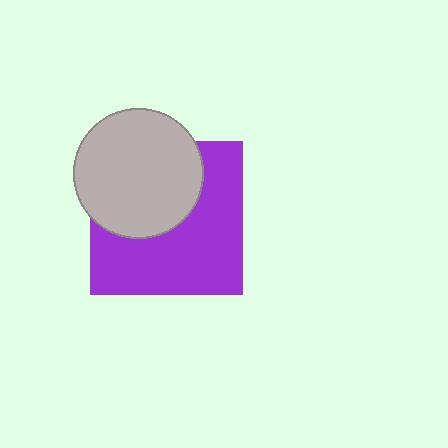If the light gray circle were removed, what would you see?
You would see the complete purple square.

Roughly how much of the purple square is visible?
About half of it is visible (roughly 59%).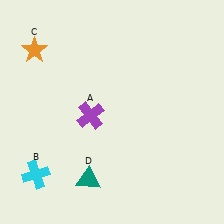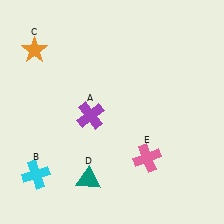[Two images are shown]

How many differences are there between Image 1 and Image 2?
There is 1 difference between the two images.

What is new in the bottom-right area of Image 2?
A pink cross (E) was added in the bottom-right area of Image 2.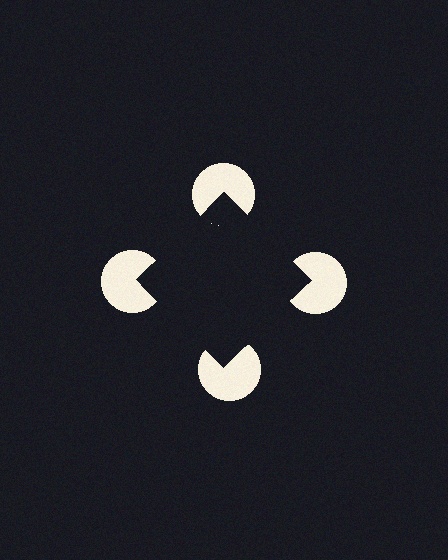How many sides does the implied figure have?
4 sides.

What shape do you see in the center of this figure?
An illusory square — its edges are inferred from the aligned wedge cuts in the pac-man discs, not physically drawn.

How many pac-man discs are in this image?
There are 4 — one at each vertex of the illusory square.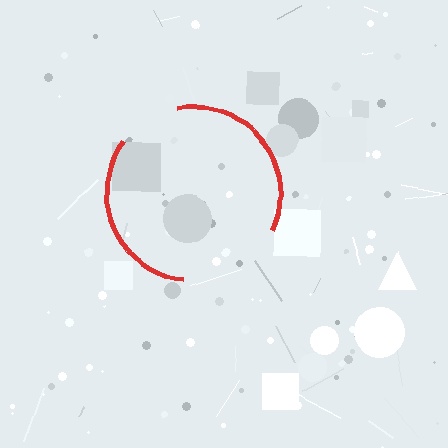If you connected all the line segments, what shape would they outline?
They would outline a circle.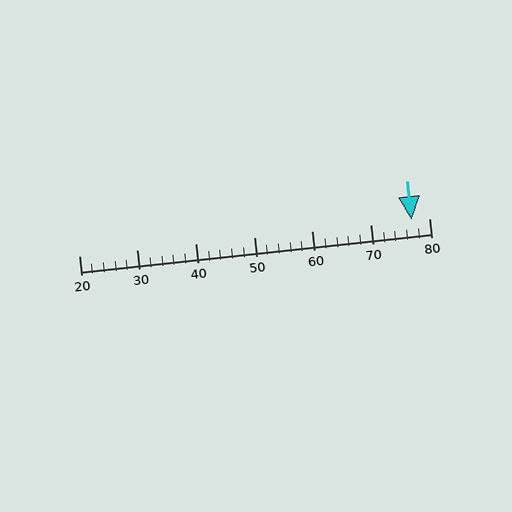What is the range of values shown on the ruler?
The ruler shows values from 20 to 80.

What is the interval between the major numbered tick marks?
The major tick marks are spaced 10 units apart.